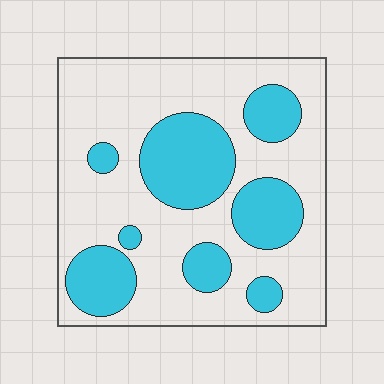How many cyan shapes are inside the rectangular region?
8.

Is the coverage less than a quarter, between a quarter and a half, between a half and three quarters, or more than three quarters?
Between a quarter and a half.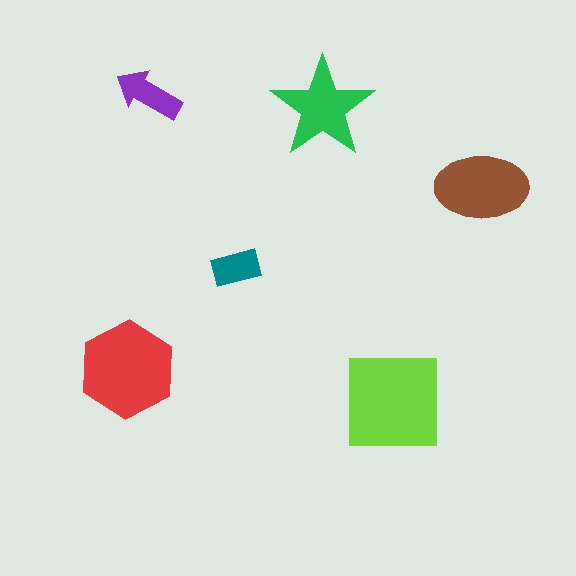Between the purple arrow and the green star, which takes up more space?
The green star.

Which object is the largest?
The lime square.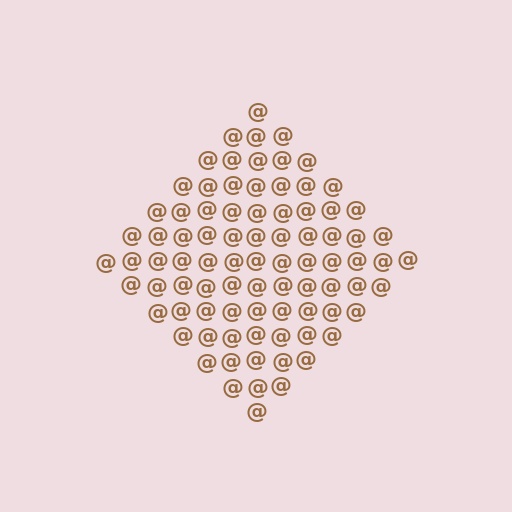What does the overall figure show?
The overall figure shows a diamond.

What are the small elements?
The small elements are at signs.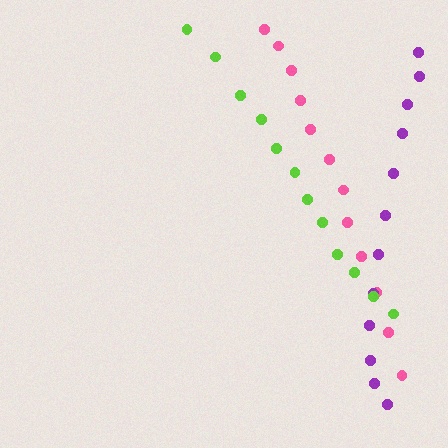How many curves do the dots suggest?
There are 3 distinct paths.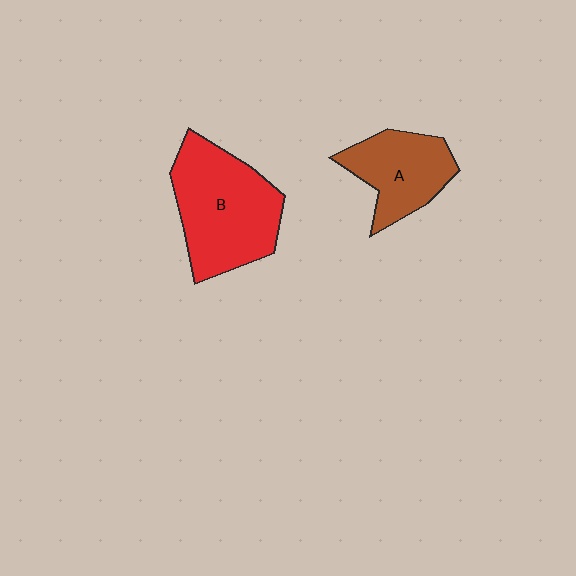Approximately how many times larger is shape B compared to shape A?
Approximately 1.6 times.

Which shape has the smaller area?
Shape A (brown).